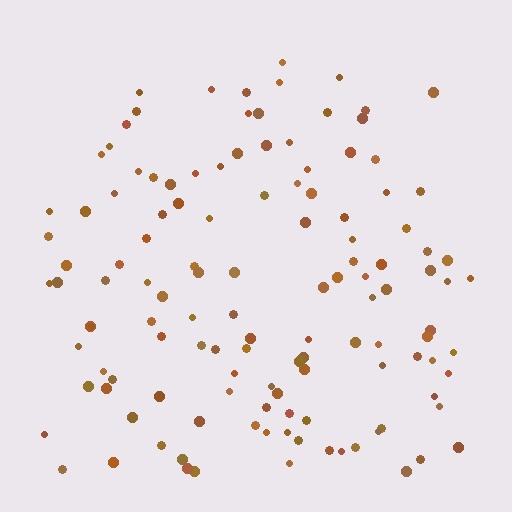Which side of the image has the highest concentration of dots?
The bottom.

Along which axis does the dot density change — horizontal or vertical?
Vertical.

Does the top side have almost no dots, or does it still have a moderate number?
Still a moderate number, just noticeably fewer than the bottom.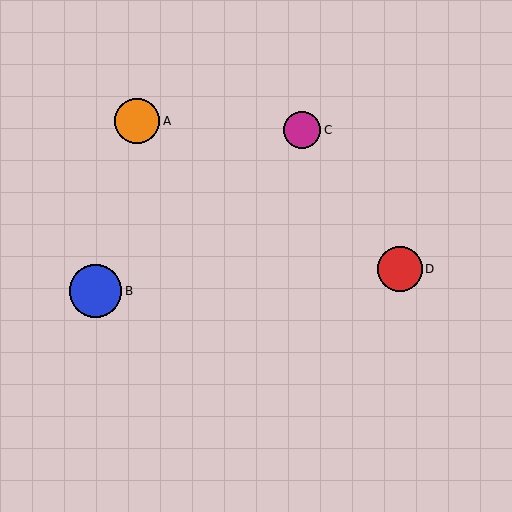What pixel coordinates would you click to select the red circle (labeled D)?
Click at (400, 269) to select the red circle D.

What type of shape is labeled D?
Shape D is a red circle.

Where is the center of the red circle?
The center of the red circle is at (400, 269).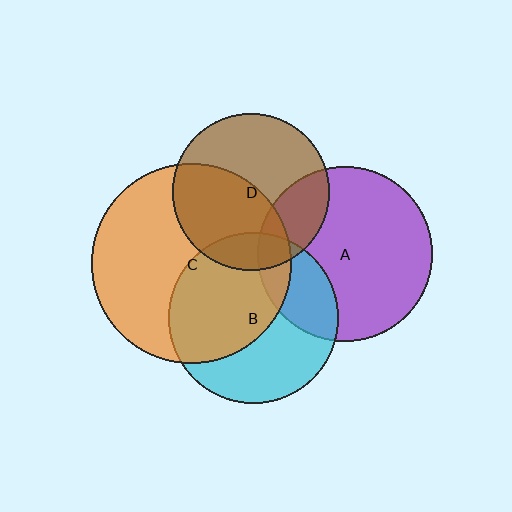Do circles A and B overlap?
Yes.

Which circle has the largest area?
Circle C (orange).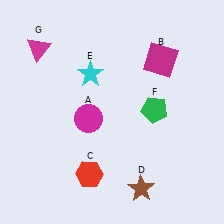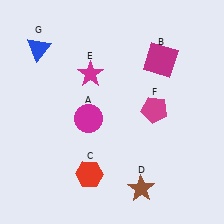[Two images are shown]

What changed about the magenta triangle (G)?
In Image 1, G is magenta. In Image 2, it changed to blue.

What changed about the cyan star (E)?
In Image 1, E is cyan. In Image 2, it changed to magenta.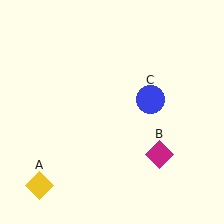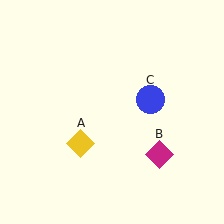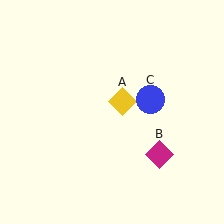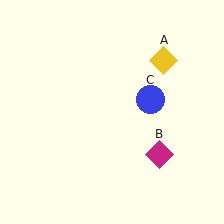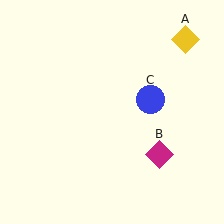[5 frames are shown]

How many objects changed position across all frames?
1 object changed position: yellow diamond (object A).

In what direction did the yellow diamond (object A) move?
The yellow diamond (object A) moved up and to the right.